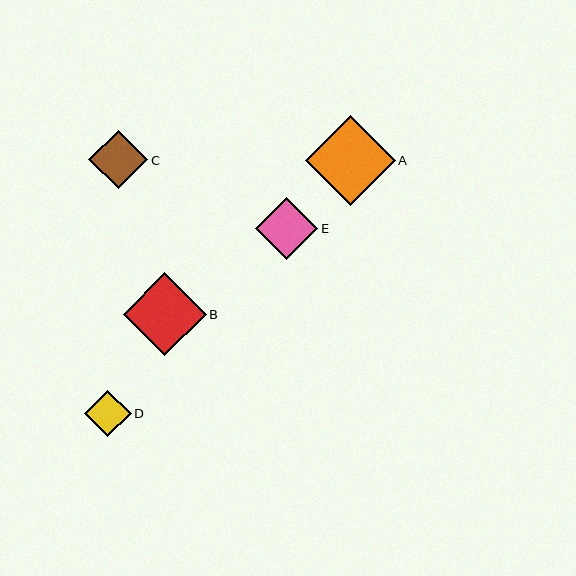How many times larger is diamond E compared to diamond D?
Diamond E is approximately 1.3 times the size of diamond D.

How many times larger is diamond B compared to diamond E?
Diamond B is approximately 1.3 times the size of diamond E.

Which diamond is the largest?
Diamond A is the largest with a size of approximately 90 pixels.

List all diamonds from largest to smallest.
From largest to smallest: A, B, E, C, D.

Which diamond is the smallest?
Diamond D is the smallest with a size of approximately 47 pixels.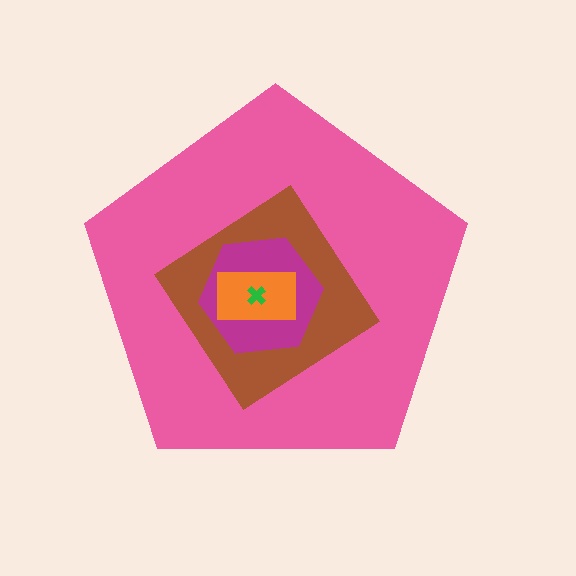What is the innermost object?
The green cross.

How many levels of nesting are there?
5.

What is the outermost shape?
The pink pentagon.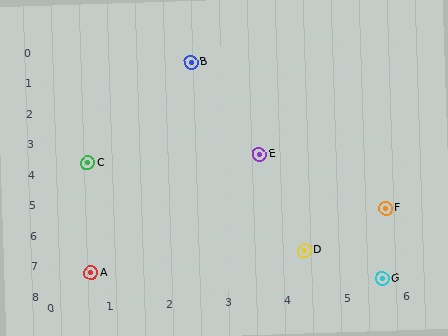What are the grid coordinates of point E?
Point E is at approximately (3.6, 3.6).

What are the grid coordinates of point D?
Point D is at approximately (4.3, 6.8).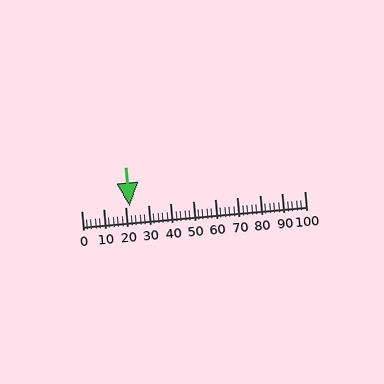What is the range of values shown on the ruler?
The ruler shows values from 0 to 100.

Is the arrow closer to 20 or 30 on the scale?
The arrow is closer to 20.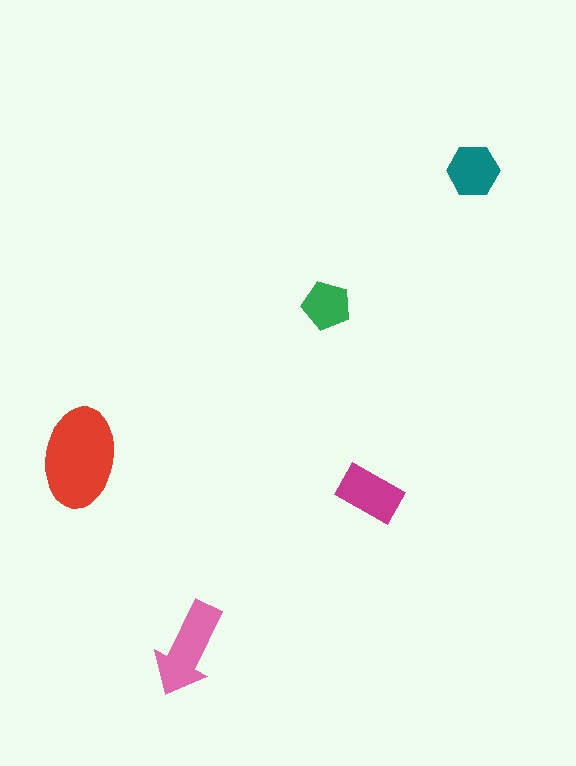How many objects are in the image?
There are 5 objects in the image.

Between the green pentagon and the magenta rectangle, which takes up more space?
The magenta rectangle.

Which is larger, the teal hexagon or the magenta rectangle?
The magenta rectangle.